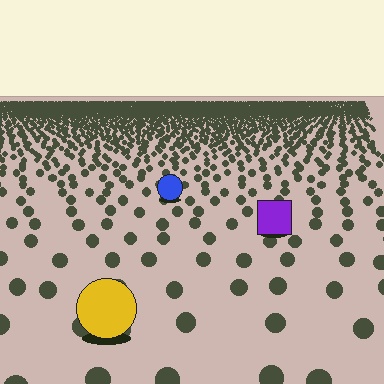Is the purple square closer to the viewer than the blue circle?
Yes. The purple square is closer — you can tell from the texture gradient: the ground texture is coarser near it.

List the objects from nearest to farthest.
From nearest to farthest: the yellow circle, the purple square, the blue circle.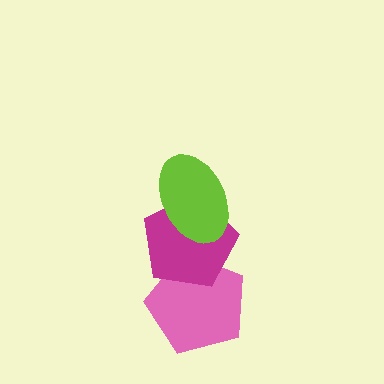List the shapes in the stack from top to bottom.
From top to bottom: the lime ellipse, the magenta pentagon, the pink pentagon.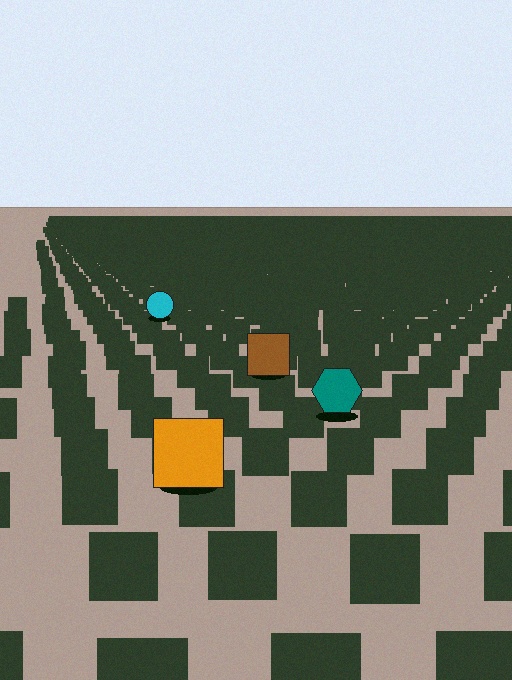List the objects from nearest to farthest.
From nearest to farthest: the orange square, the teal hexagon, the brown square, the cyan circle.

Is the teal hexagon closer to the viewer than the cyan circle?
Yes. The teal hexagon is closer — you can tell from the texture gradient: the ground texture is coarser near it.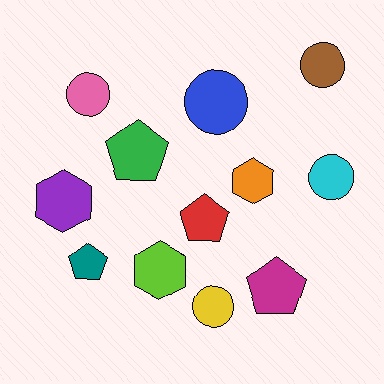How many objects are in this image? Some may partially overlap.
There are 12 objects.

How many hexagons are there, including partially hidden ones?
There are 3 hexagons.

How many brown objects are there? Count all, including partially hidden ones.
There is 1 brown object.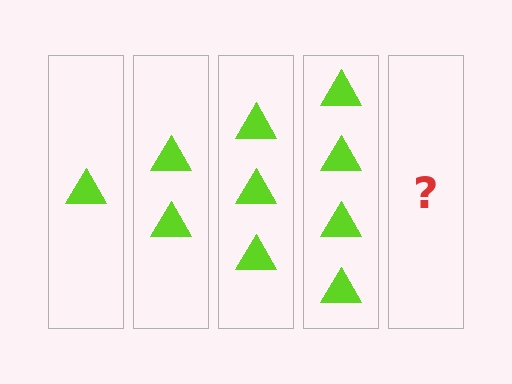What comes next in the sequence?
The next element should be 5 triangles.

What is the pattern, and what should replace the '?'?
The pattern is that each step adds one more triangle. The '?' should be 5 triangles.